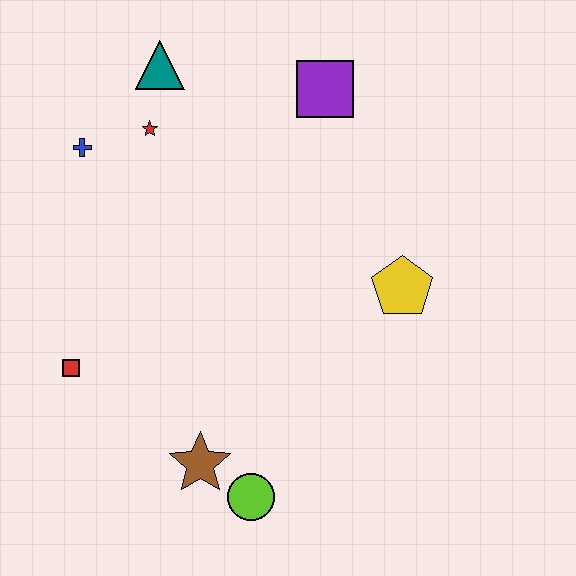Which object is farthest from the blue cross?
The lime circle is farthest from the blue cross.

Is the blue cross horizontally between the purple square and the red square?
Yes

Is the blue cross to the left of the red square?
No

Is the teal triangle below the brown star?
No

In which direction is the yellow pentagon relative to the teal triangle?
The yellow pentagon is to the right of the teal triangle.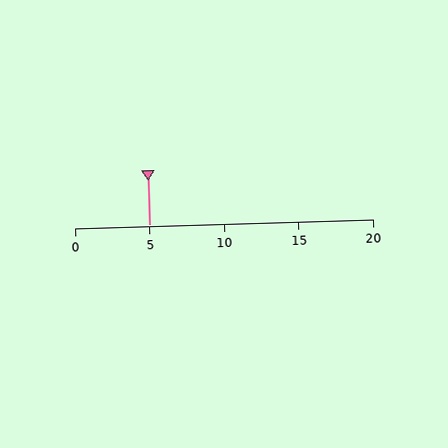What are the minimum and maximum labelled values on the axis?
The axis runs from 0 to 20.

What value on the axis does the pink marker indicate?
The marker indicates approximately 5.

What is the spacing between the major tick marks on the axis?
The major ticks are spaced 5 apart.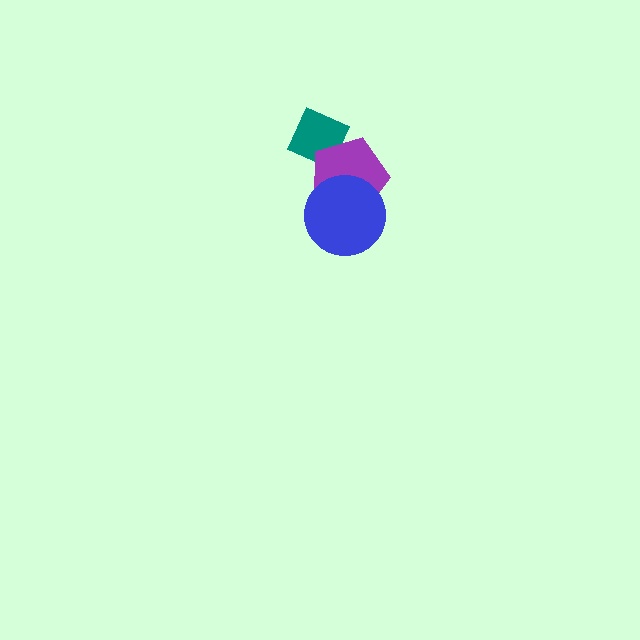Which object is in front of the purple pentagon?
The blue circle is in front of the purple pentagon.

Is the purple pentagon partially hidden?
Yes, it is partially covered by another shape.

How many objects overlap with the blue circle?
1 object overlaps with the blue circle.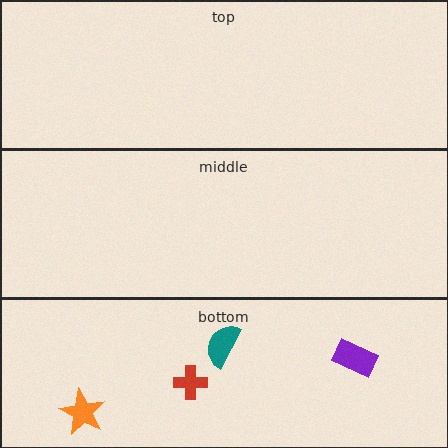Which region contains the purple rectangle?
The bottom region.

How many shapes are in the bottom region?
4.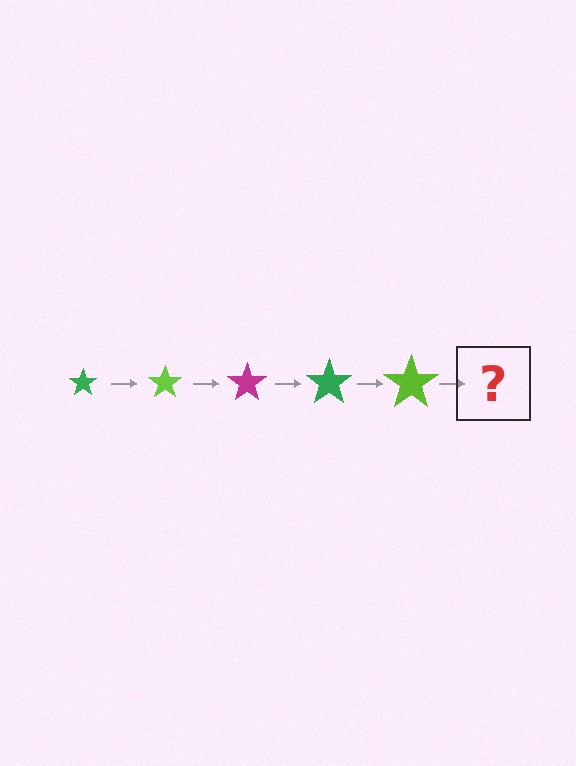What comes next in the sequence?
The next element should be a magenta star, larger than the previous one.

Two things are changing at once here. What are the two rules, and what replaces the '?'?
The two rules are that the star grows larger each step and the color cycles through green, lime, and magenta. The '?' should be a magenta star, larger than the previous one.